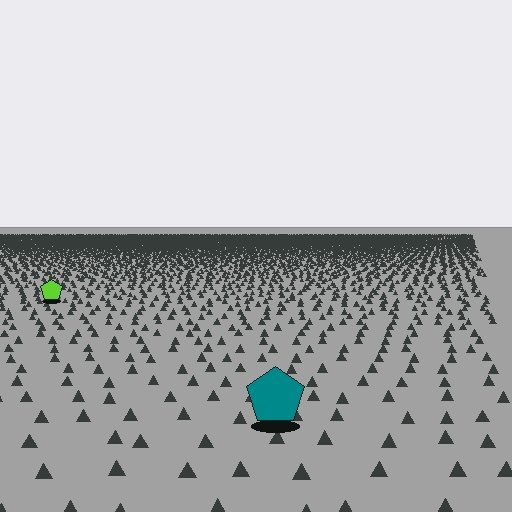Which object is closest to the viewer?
The teal pentagon is closest. The texture marks near it are larger and more spread out.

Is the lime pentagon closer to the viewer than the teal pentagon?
No. The teal pentagon is closer — you can tell from the texture gradient: the ground texture is coarser near it.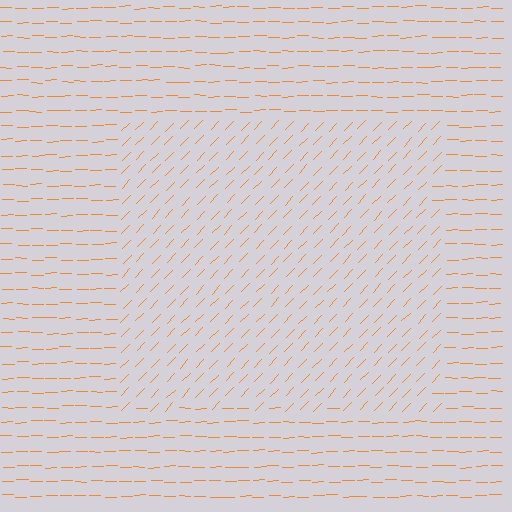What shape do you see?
I see a rectangle.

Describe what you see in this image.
The image is filled with small orange line segments. A rectangle region in the image has lines oriented differently from the surrounding lines, creating a visible texture boundary.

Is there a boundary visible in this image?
Yes, there is a texture boundary formed by a change in line orientation.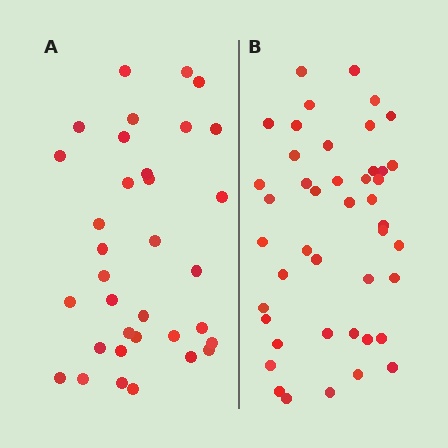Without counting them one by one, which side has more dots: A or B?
Region B (the right region) has more dots.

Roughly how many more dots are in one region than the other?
Region B has roughly 10 or so more dots than region A.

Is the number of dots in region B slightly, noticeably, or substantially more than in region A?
Region B has noticeably more, but not dramatically so. The ratio is roughly 1.3 to 1.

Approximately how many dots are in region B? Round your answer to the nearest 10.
About 40 dots. (The exact count is 44, which rounds to 40.)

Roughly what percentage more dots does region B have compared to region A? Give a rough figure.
About 30% more.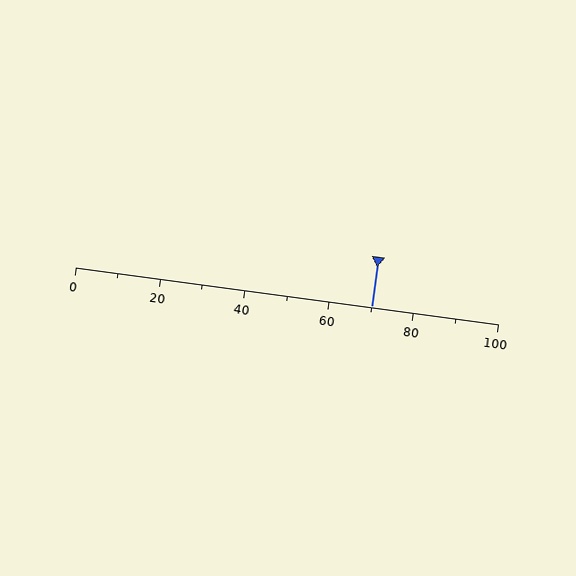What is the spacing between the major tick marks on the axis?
The major ticks are spaced 20 apart.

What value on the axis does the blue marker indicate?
The marker indicates approximately 70.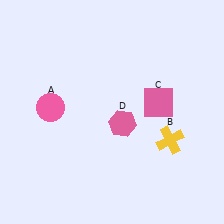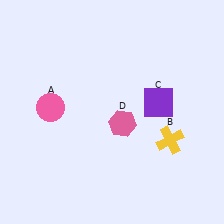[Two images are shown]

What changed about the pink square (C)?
In Image 1, C is pink. In Image 2, it changed to purple.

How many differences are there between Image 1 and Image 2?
There is 1 difference between the two images.